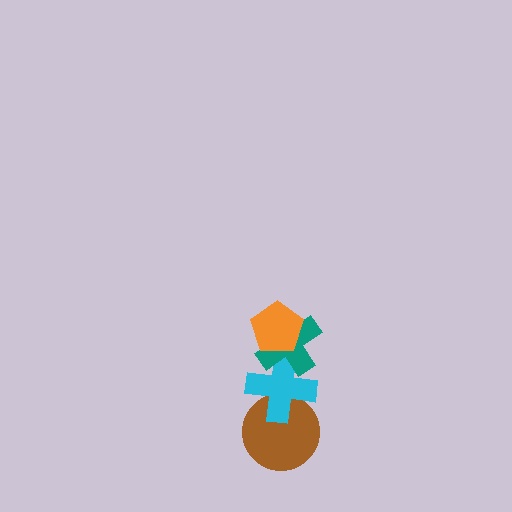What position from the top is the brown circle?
The brown circle is 4th from the top.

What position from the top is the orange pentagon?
The orange pentagon is 1st from the top.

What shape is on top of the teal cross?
The orange pentagon is on top of the teal cross.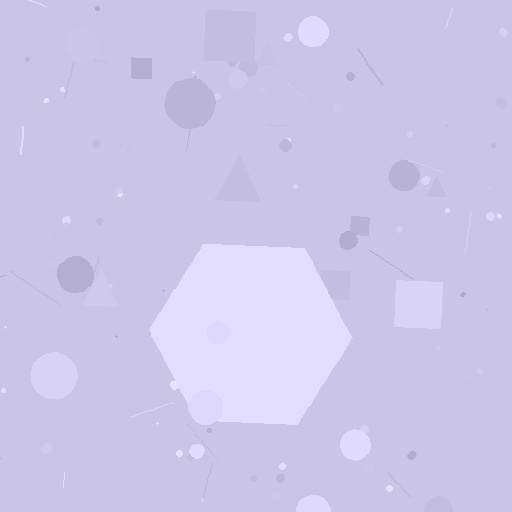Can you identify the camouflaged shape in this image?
The camouflaged shape is a hexagon.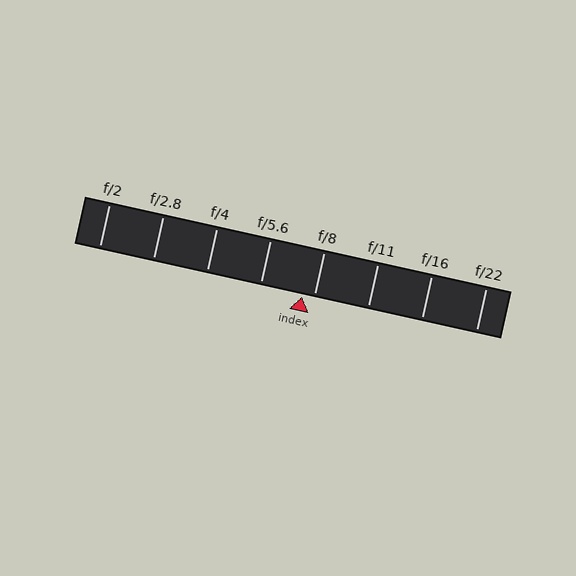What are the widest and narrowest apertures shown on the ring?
The widest aperture shown is f/2 and the narrowest is f/22.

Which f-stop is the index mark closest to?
The index mark is closest to f/8.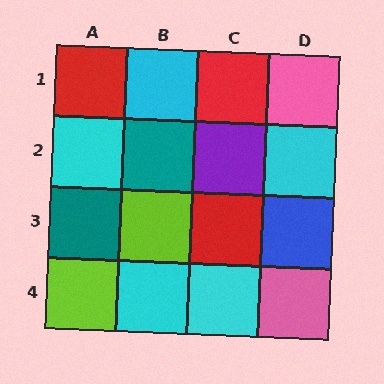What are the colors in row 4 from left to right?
Lime, cyan, cyan, pink.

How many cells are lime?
2 cells are lime.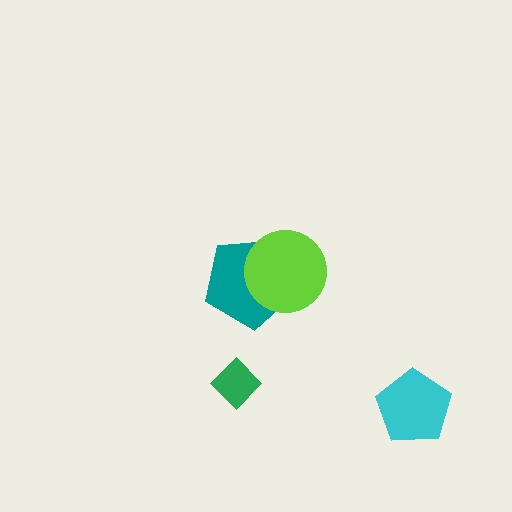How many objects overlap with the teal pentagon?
1 object overlaps with the teal pentagon.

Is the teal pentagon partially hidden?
Yes, it is partially covered by another shape.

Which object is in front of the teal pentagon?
The lime circle is in front of the teal pentagon.